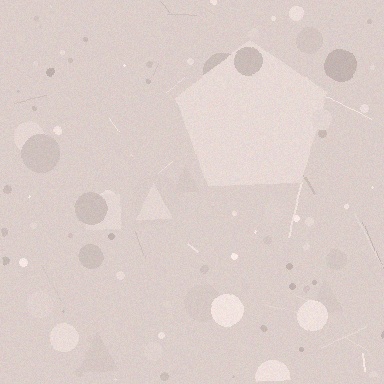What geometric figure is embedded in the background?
A pentagon is embedded in the background.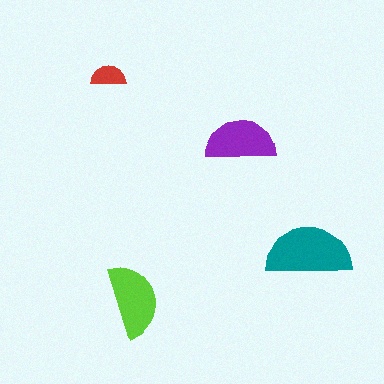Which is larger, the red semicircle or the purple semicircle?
The purple one.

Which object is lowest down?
The lime semicircle is bottommost.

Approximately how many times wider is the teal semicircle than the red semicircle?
About 2.5 times wider.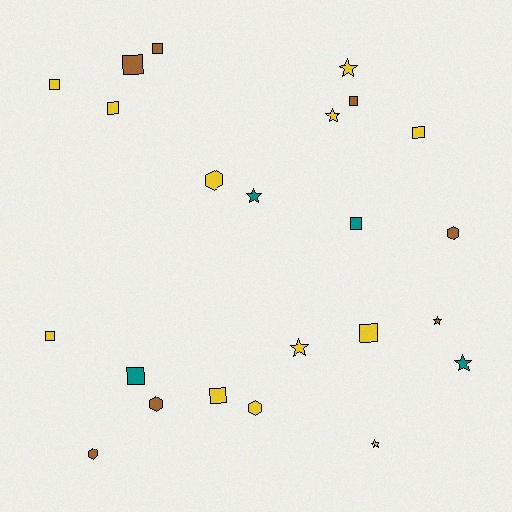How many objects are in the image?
There are 23 objects.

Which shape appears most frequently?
Square, with 11 objects.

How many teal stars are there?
There are 2 teal stars.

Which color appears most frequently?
Yellow, with 12 objects.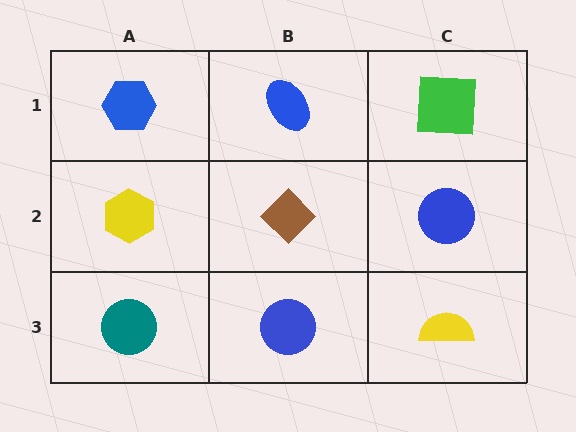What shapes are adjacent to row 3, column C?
A blue circle (row 2, column C), a blue circle (row 3, column B).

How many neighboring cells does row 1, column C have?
2.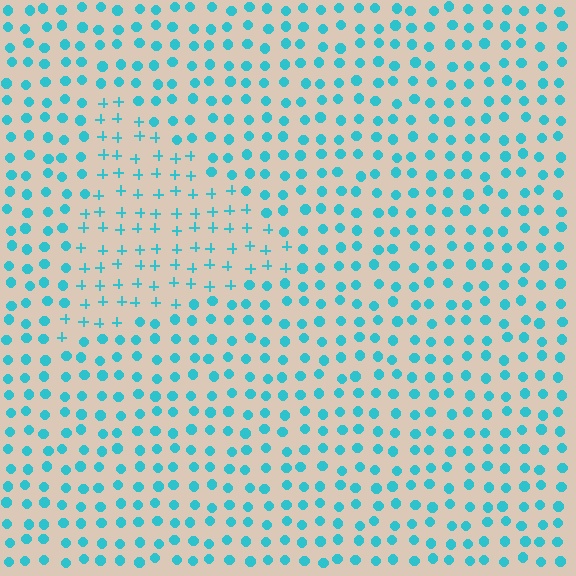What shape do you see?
I see a triangle.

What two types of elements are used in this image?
The image uses plus signs inside the triangle region and circles outside it.